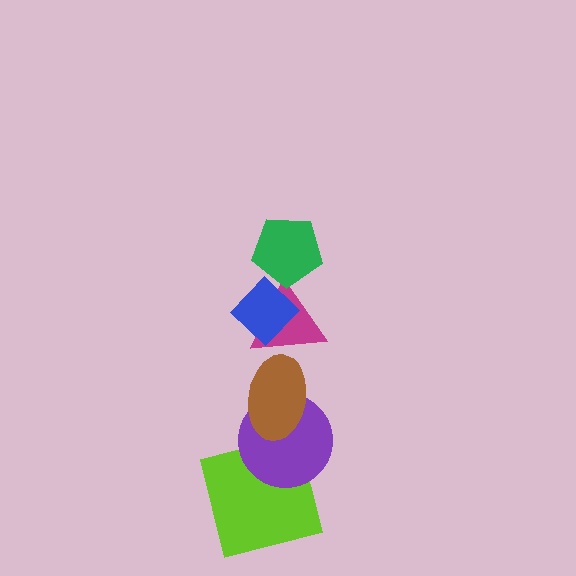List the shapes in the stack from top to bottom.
From top to bottom: the green pentagon, the blue diamond, the magenta triangle, the brown ellipse, the purple circle, the lime square.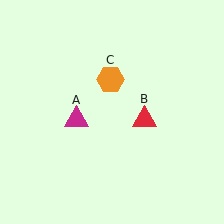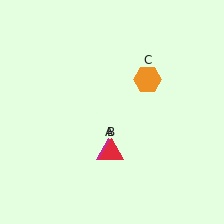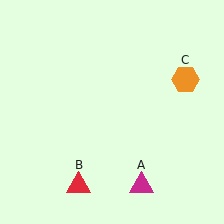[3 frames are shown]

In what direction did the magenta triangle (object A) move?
The magenta triangle (object A) moved down and to the right.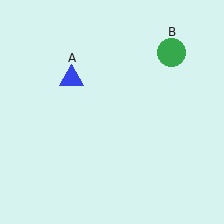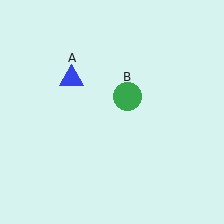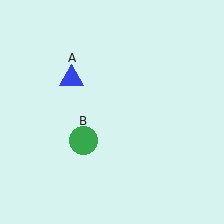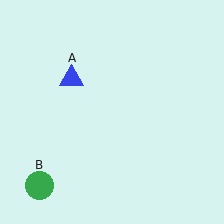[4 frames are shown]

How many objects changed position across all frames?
1 object changed position: green circle (object B).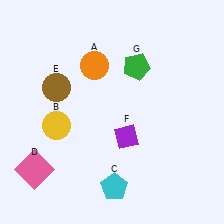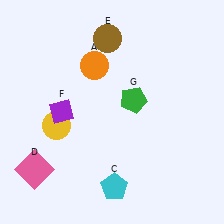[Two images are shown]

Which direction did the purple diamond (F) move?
The purple diamond (F) moved left.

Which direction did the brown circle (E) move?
The brown circle (E) moved right.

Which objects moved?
The objects that moved are: the brown circle (E), the purple diamond (F), the green pentagon (G).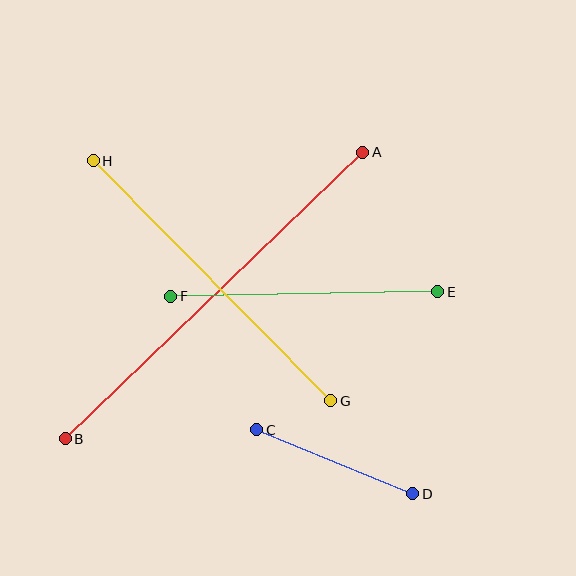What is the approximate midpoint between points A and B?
The midpoint is at approximately (214, 295) pixels.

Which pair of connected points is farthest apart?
Points A and B are farthest apart.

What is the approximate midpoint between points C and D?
The midpoint is at approximately (335, 462) pixels.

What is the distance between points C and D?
The distance is approximately 168 pixels.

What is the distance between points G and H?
The distance is approximately 338 pixels.